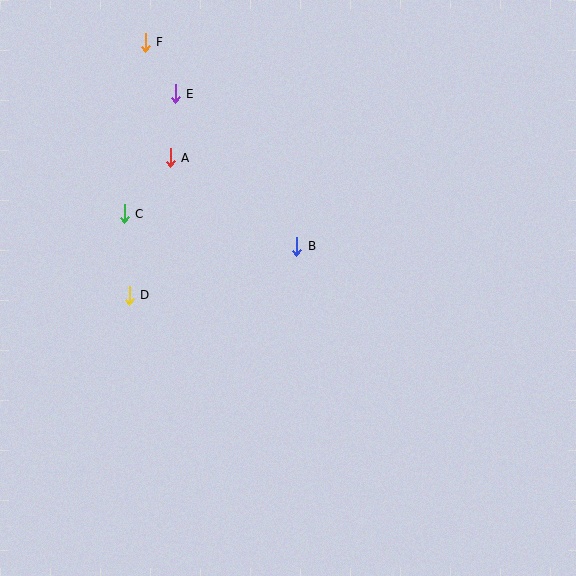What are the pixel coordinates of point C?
Point C is at (124, 214).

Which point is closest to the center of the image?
Point B at (297, 246) is closest to the center.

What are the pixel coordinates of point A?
Point A is at (170, 158).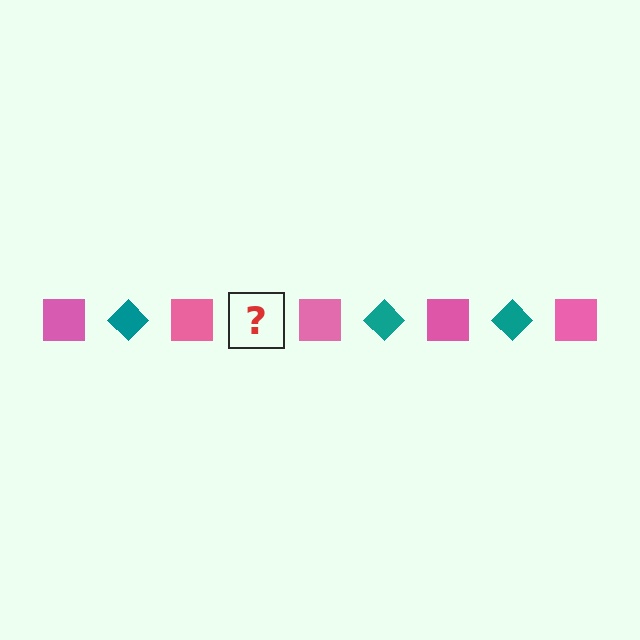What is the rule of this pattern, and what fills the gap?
The rule is that the pattern alternates between pink square and teal diamond. The gap should be filled with a teal diamond.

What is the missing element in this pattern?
The missing element is a teal diamond.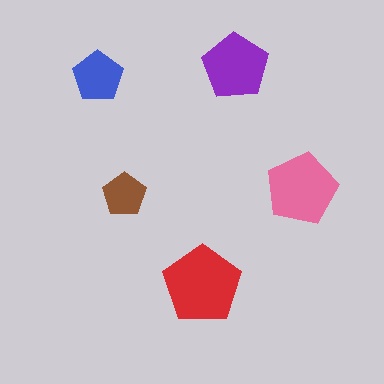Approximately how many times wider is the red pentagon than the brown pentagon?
About 2 times wider.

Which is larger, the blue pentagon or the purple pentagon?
The purple one.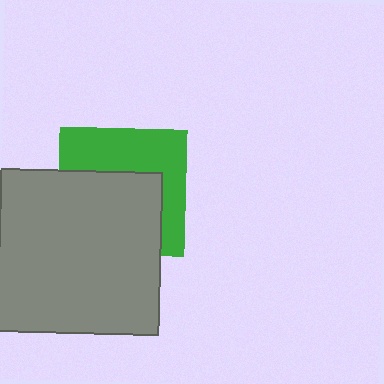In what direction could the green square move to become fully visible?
The green square could move up. That would shift it out from behind the gray square entirely.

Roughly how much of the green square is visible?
About half of it is visible (roughly 46%).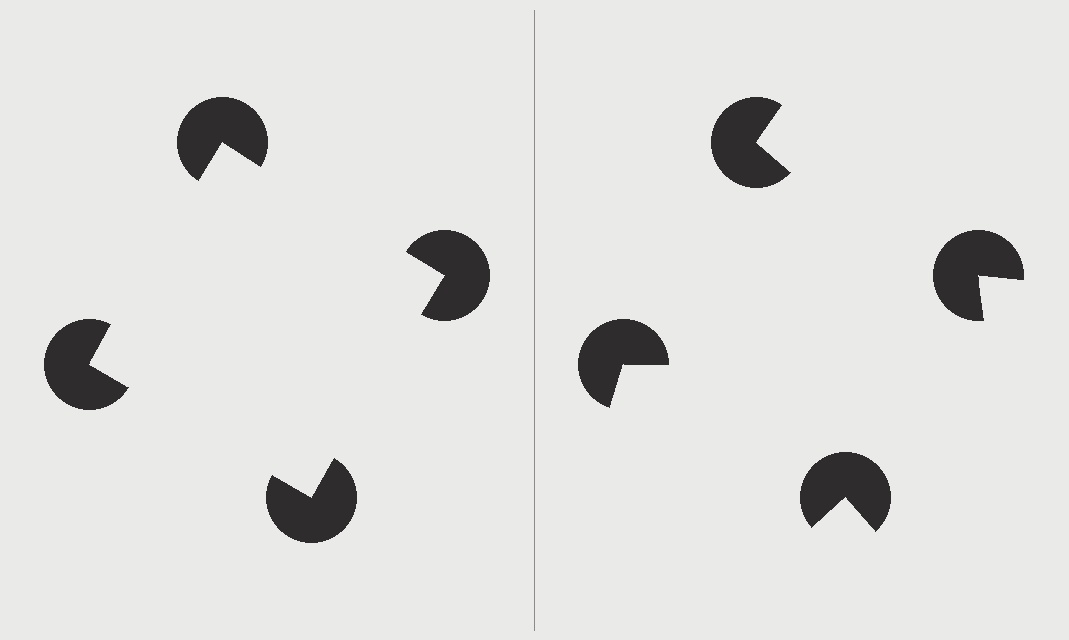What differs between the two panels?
The pac-man discs are positioned identically on both sides; only the wedge orientations differ. On the left they align to a square; on the right they are misaligned.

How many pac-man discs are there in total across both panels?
8 — 4 on each side.